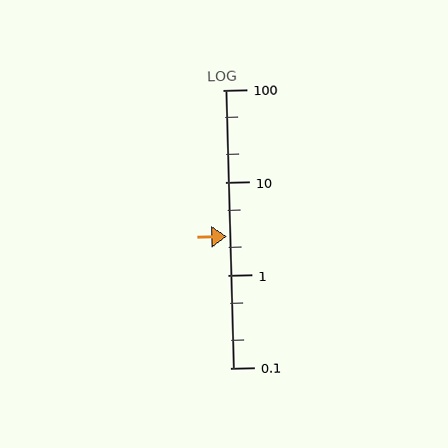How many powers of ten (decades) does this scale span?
The scale spans 3 decades, from 0.1 to 100.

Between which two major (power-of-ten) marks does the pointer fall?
The pointer is between 1 and 10.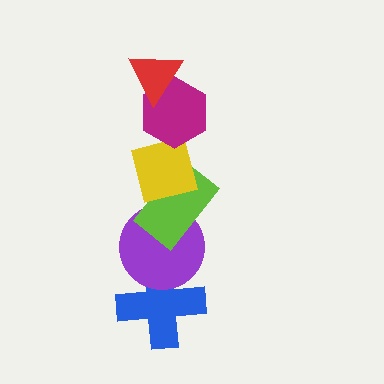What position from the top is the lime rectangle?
The lime rectangle is 4th from the top.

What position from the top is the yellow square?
The yellow square is 3rd from the top.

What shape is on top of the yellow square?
The magenta hexagon is on top of the yellow square.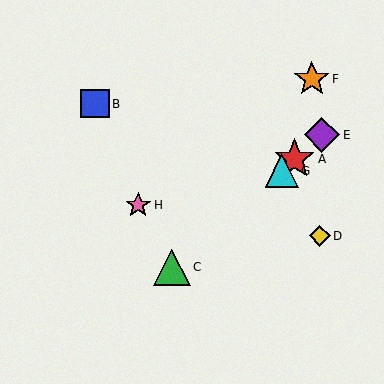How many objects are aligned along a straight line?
4 objects (A, C, E, G) are aligned along a straight line.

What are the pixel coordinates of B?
Object B is at (95, 104).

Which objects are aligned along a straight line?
Objects A, C, E, G are aligned along a straight line.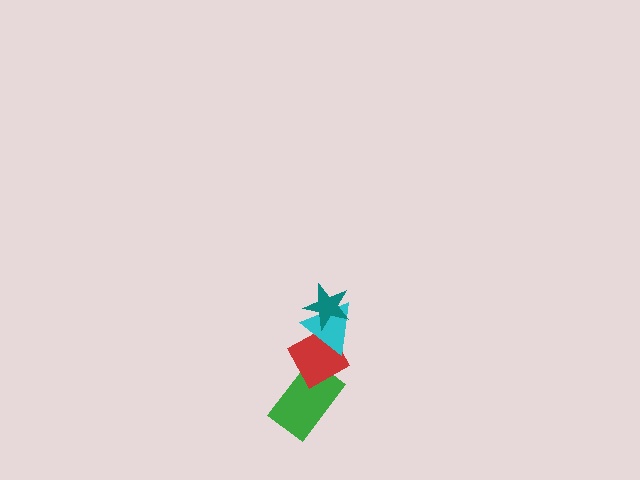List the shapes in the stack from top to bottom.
From top to bottom: the teal star, the cyan triangle, the red diamond, the green rectangle.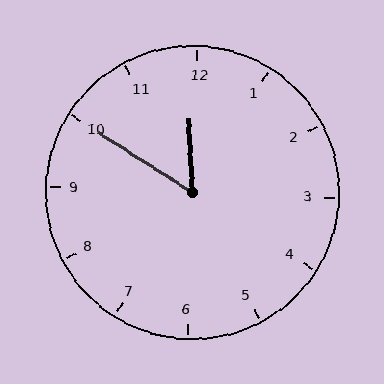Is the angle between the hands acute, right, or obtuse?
It is acute.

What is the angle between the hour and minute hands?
Approximately 55 degrees.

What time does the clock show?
11:50.